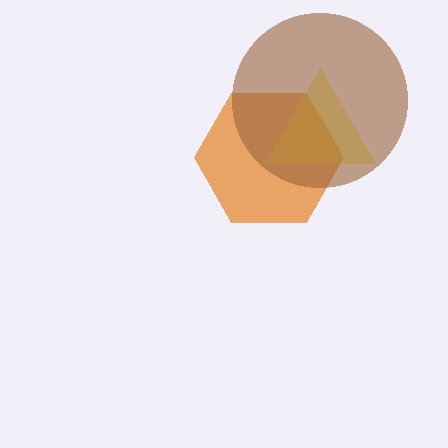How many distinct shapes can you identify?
There are 3 distinct shapes: an orange hexagon, a yellow triangle, a brown circle.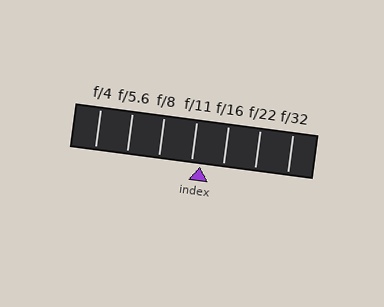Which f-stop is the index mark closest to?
The index mark is closest to f/11.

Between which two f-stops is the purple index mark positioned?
The index mark is between f/11 and f/16.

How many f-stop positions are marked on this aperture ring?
There are 7 f-stop positions marked.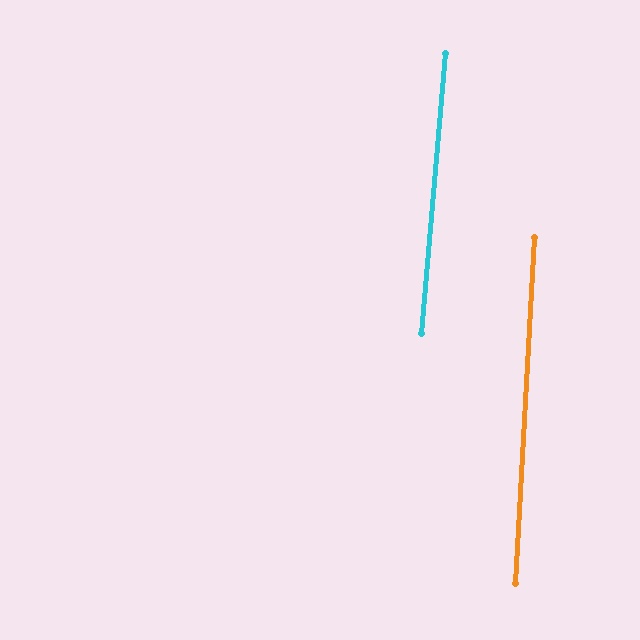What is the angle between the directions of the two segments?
Approximately 2 degrees.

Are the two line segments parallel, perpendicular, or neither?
Parallel — their directions differ by only 1.7°.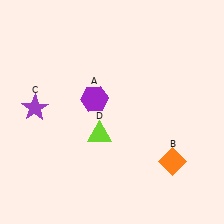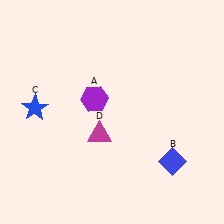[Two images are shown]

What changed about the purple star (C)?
In Image 1, C is purple. In Image 2, it changed to blue.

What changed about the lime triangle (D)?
In Image 1, D is lime. In Image 2, it changed to magenta.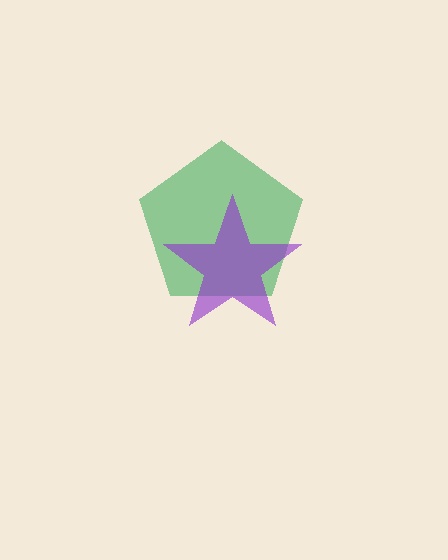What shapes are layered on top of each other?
The layered shapes are: a green pentagon, a purple star.